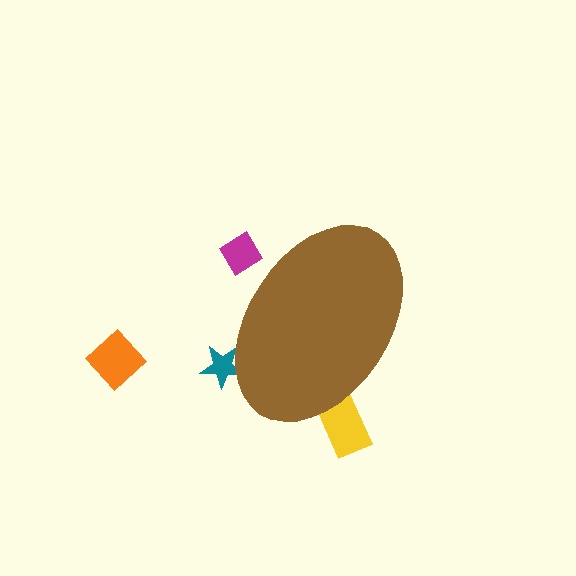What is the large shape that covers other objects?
A brown ellipse.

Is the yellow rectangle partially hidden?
Yes, the yellow rectangle is partially hidden behind the brown ellipse.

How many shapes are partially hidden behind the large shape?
3 shapes are partially hidden.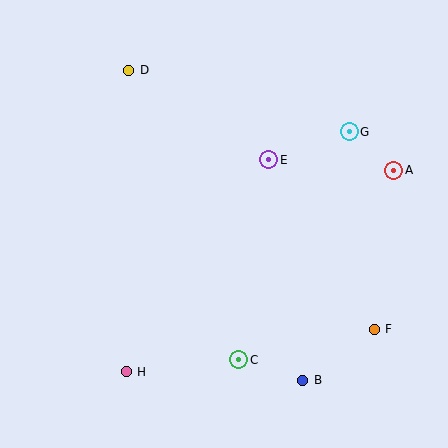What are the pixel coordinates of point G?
Point G is at (349, 132).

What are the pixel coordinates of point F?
Point F is at (374, 329).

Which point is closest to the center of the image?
Point E at (269, 160) is closest to the center.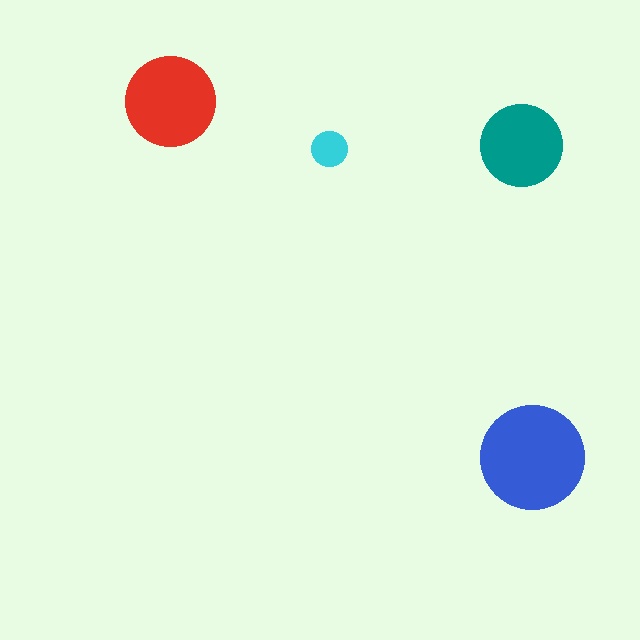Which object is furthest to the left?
The red circle is leftmost.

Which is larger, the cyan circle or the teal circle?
The teal one.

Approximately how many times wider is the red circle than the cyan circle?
About 2.5 times wider.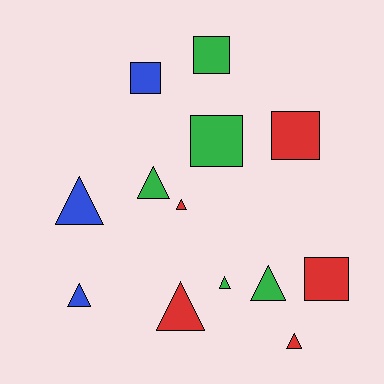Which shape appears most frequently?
Triangle, with 8 objects.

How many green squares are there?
There are 2 green squares.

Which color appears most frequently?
Green, with 5 objects.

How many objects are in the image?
There are 13 objects.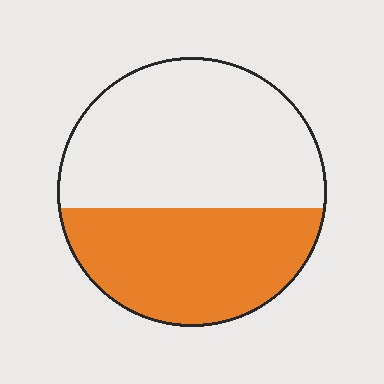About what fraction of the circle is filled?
About two fifths (2/5).